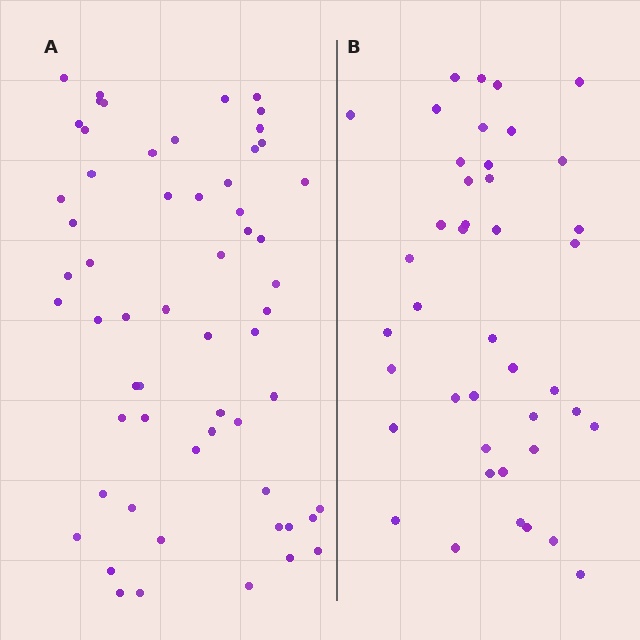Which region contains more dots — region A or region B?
Region A (the left region) has more dots.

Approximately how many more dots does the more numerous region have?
Region A has approximately 15 more dots than region B.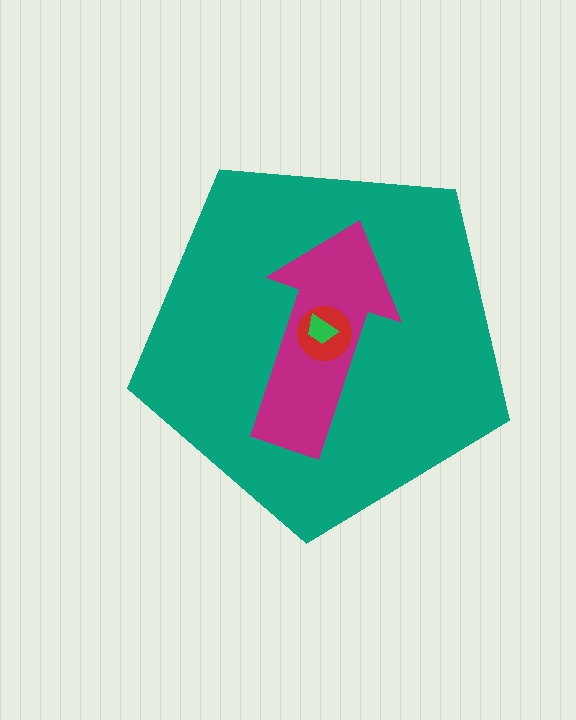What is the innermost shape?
The green trapezoid.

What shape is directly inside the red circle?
The green trapezoid.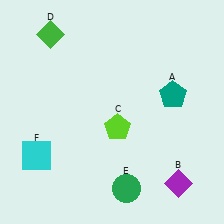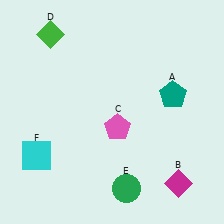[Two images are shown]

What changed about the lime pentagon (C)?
In Image 1, C is lime. In Image 2, it changed to pink.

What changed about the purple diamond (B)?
In Image 1, B is purple. In Image 2, it changed to magenta.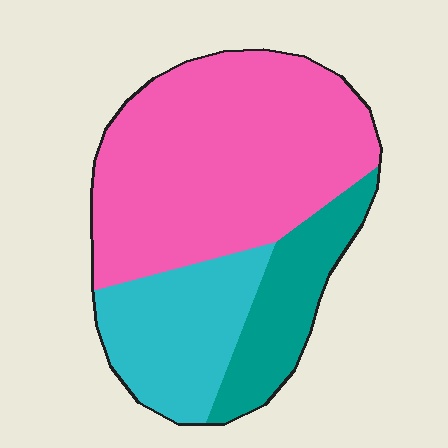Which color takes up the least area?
Teal, at roughly 20%.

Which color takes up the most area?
Pink, at roughly 60%.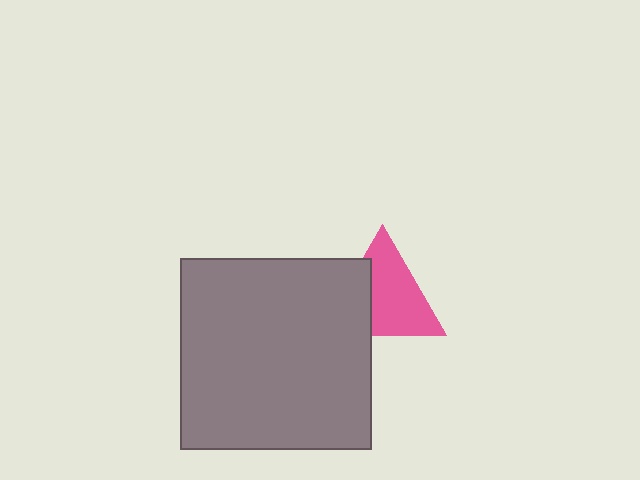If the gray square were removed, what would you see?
You would see the complete pink triangle.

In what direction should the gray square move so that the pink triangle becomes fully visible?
The gray square should move left. That is the shortest direction to clear the overlap and leave the pink triangle fully visible.